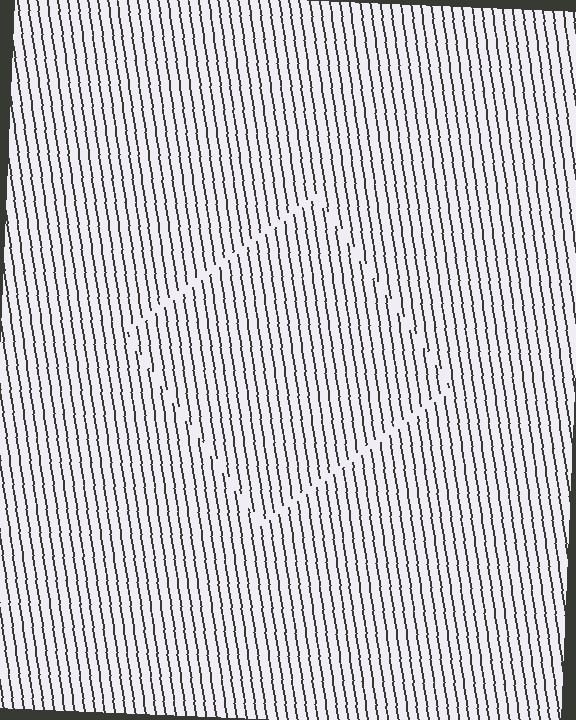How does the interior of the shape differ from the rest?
The interior of the shape contains the same grating, shifted by half a period — the contour is defined by the phase discontinuity where line-ends from the inner and outer gratings abut.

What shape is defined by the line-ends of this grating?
An illusory square. The interior of the shape contains the same grating, shifted by half a period — the contour is defined by the phase discontinuity where line-ends from the inner and outer gratings abut.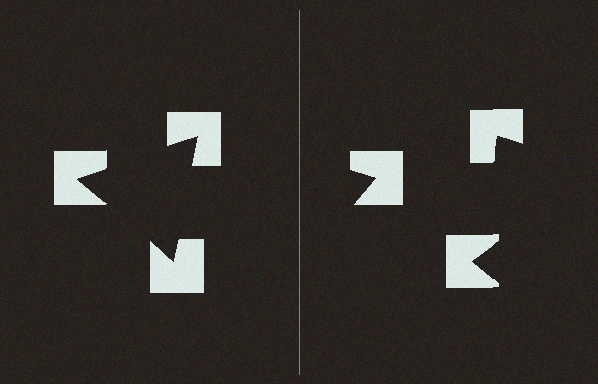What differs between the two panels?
The notched squares are positioned identically on both sides; only the wedge orientations differ. On the left they align to a triangle; on the right they are misaligned.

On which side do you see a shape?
An illusory triangle appears on the left side. On the right side the wedge cuts are rotated, so no coherent shape forms.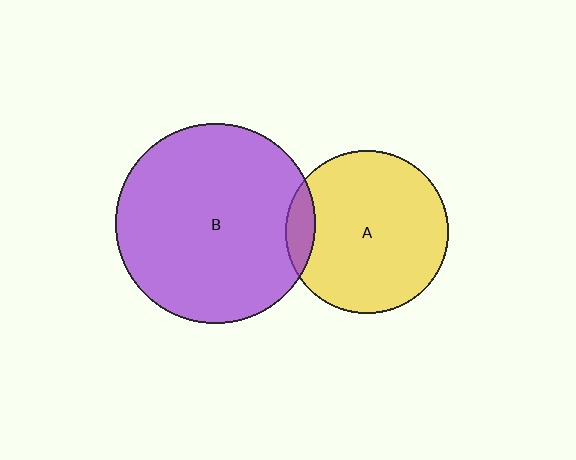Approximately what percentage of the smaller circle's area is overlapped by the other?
Approximately 10%.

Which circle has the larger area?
Circle B (purple).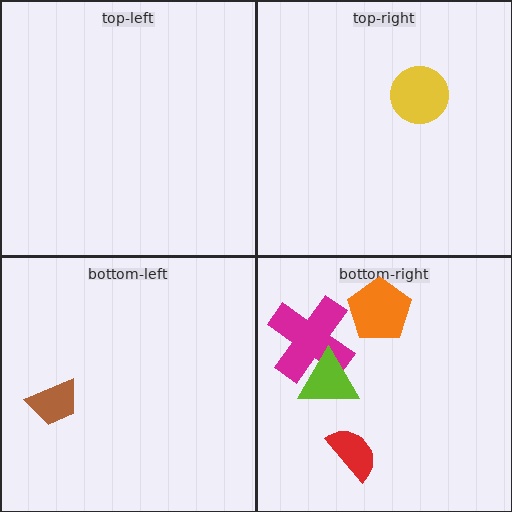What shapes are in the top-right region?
The yellow circle.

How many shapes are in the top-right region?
1.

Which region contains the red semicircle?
The bottom-right region.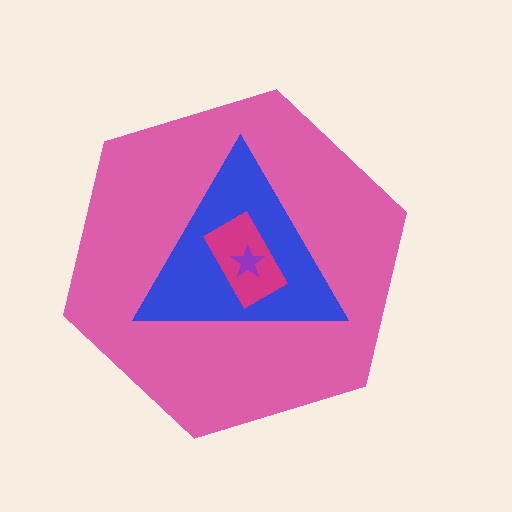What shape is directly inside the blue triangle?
The magenta rectangle.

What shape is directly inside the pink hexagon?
The blue triangle.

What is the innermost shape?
The purple star.